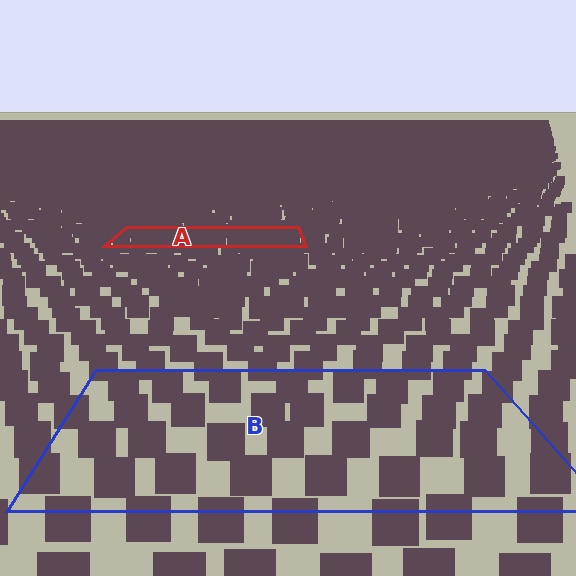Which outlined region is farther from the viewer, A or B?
Region A is farther from the viewer — the texture elements inside it appear smaller and more densely packed.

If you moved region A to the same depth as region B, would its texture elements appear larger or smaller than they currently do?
They would appear larger. At a closer depth, the same texture elements are projected at a bigger on-screen size.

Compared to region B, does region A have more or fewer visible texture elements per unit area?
Region A has more texture elements per unit area — they are packed more densely because it is farther away.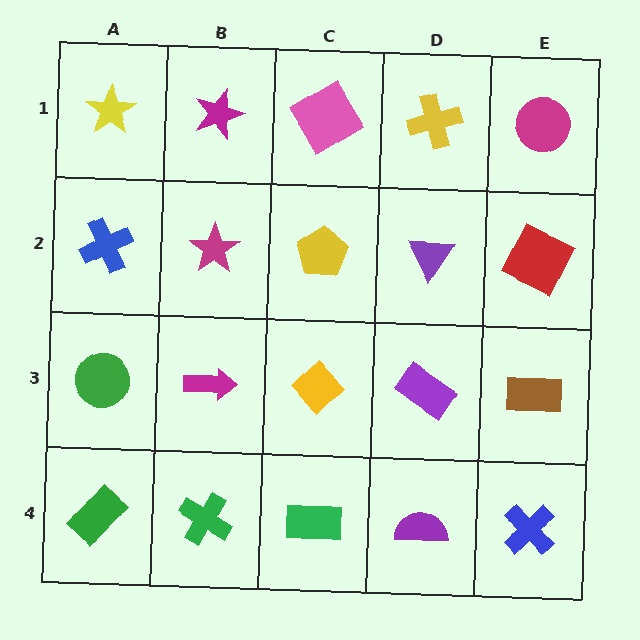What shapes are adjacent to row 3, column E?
A red square (row 2, column E), a blue cross (row 4, column E), a purple rectangle (row 3, column D).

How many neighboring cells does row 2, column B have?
4.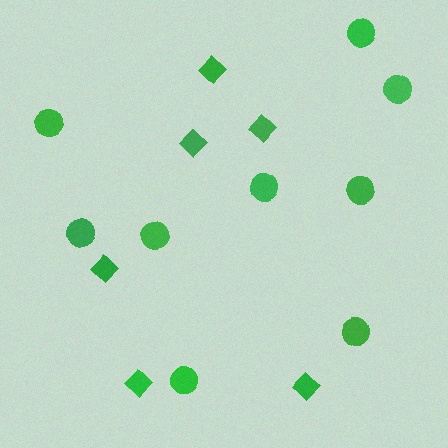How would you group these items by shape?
There are 2 groups: one group of circles (9) and one group of diamonds (6).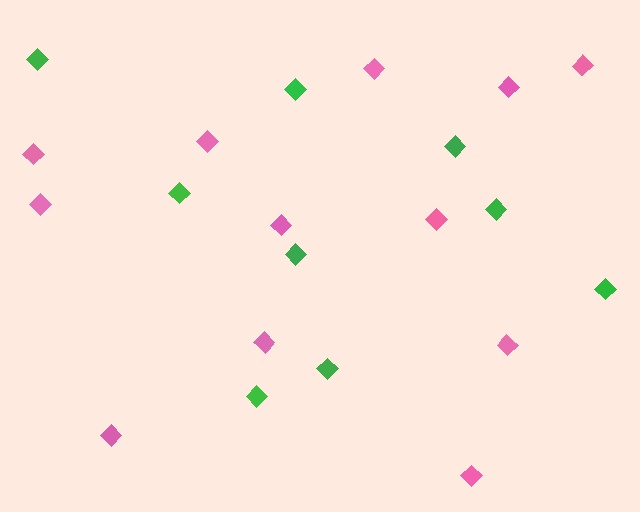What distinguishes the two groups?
There are 2 groups: one group of green diamonds (9) and one group of pink diamonds (12).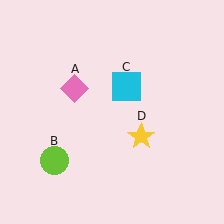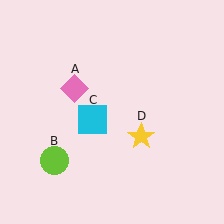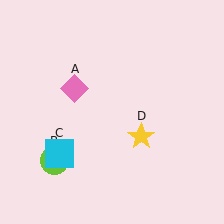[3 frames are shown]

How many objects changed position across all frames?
1 object changed position: cyan square (object C).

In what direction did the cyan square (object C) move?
The cyan square (object C) moved down and to the left.